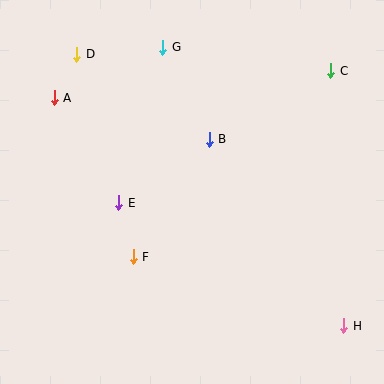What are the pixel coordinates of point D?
Point D is at (77, 54).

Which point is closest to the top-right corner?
Point C is closest to the top-right corner.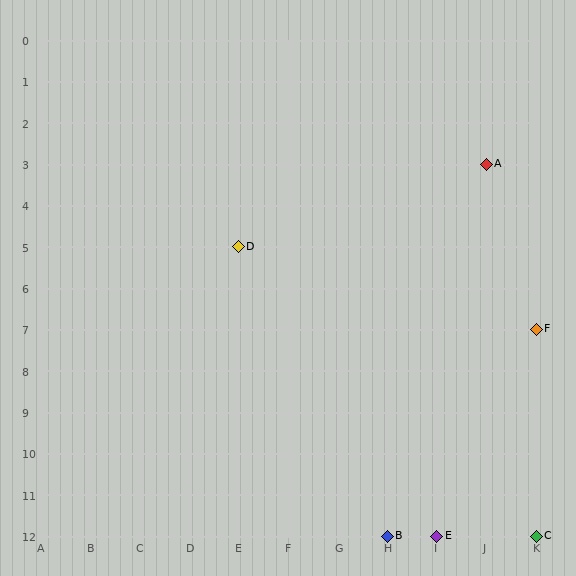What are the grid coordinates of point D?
Point D is at grid coordinates (E, 5).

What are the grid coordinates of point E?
Point E is at grid coordinates (I, 12).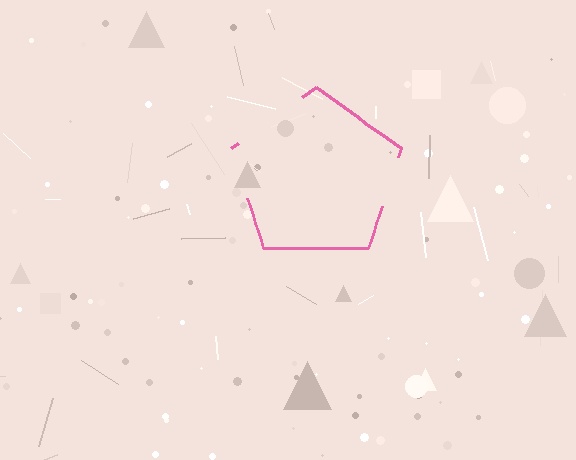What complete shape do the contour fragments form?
The contour fragments form a pentagon.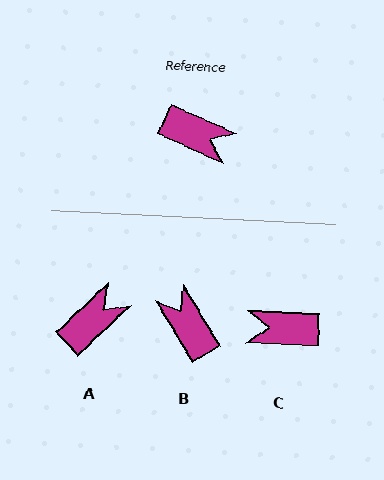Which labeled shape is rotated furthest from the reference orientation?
C, about 159 degrees away.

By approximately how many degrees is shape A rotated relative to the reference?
Approximately 67 degrees counter-clockwise.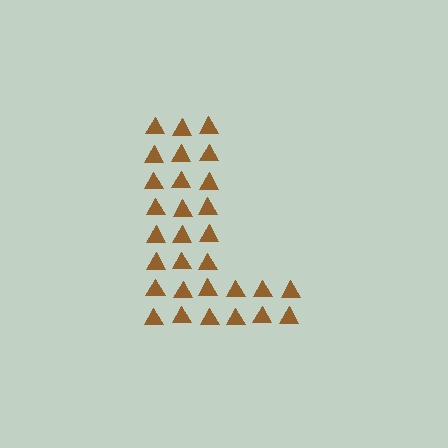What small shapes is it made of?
It is made of small triangles.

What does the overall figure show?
The overall figure shows the letter L.